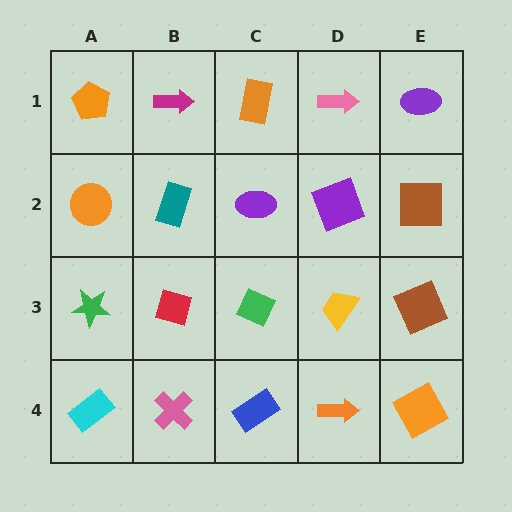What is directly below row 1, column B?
A teal rectangle.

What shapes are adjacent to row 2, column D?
A pink arrow (row 1, column D), a yellow trapezoid (row 3, column D), a purple ellipse (row 2, column C), a brown square (row 2, column E).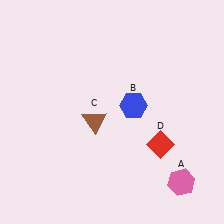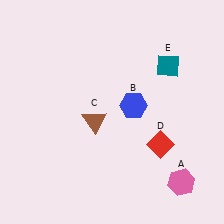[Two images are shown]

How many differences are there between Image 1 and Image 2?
There is 1 difference between the two images.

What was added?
A teal diamond (E) was added in Image 2.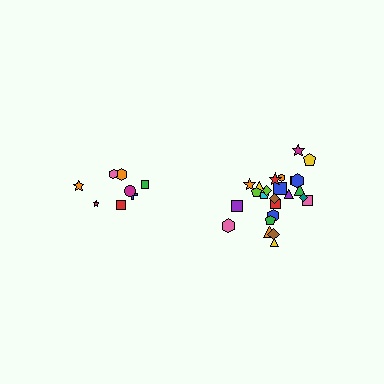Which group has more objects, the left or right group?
The right group.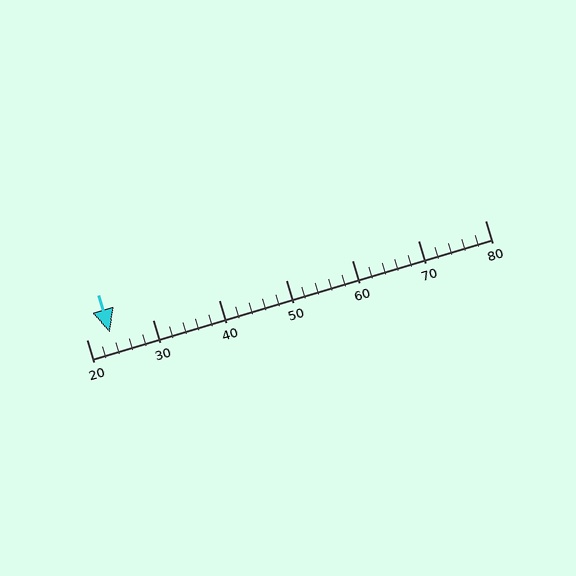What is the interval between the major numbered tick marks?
The major tick marks are spaced 10 units apart.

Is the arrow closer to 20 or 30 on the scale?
The arrow is closer to 20.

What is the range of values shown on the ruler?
The ruler shows values from 20 to 80.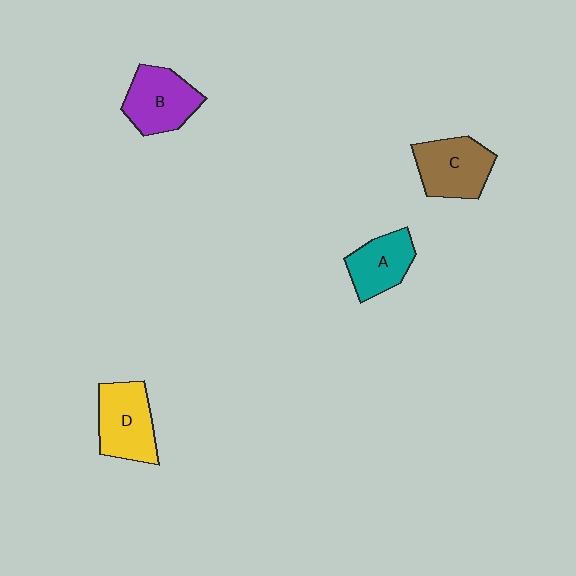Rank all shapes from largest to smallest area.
From largest to smallest: D (yellow), C (brown), B (purple), A (teal).